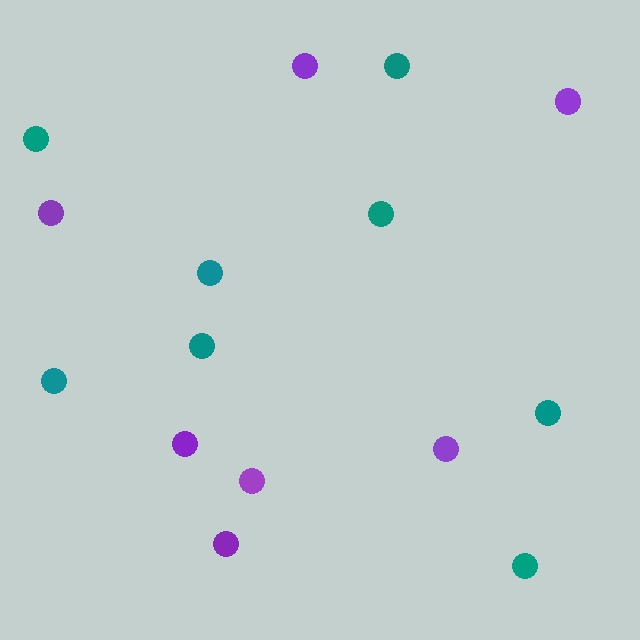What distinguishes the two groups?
There are 2 groups: one group of teal circles (8) and one group of purple circles (7).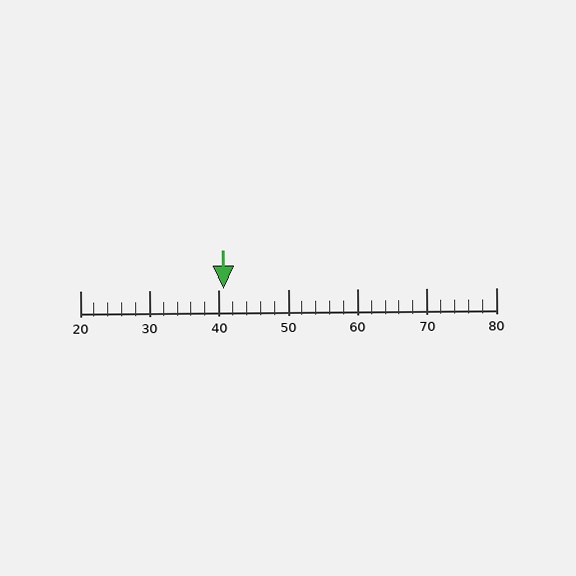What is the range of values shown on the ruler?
The ruler shows values from 20 to 80.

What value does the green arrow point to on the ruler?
The green arrow points to approximately 41.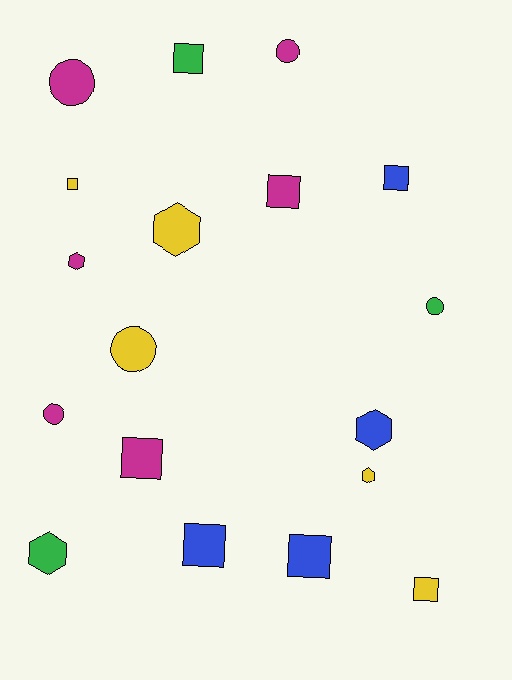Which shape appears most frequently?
Square, with 8 objects.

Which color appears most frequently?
Magenta, with 6 objects.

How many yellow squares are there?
There are 2 yellow squares.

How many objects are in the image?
There are 18 objects.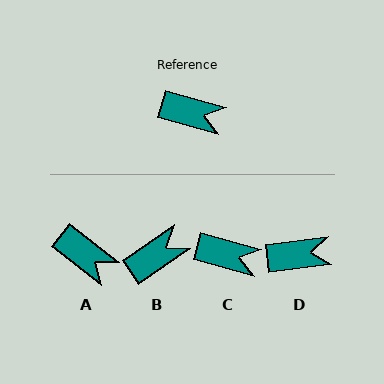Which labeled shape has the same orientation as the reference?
C.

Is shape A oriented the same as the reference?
No, it is off by about 22 degrees.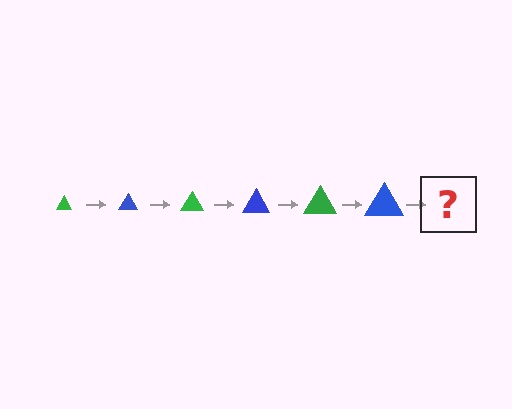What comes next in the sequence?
The next element should be a green triangle, larger than the previous one.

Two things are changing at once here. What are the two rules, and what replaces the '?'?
The two rules are that the triangle grows larger each step and the color cycles through green and blue. The '?' should be a green triangle, larger than the previous one.